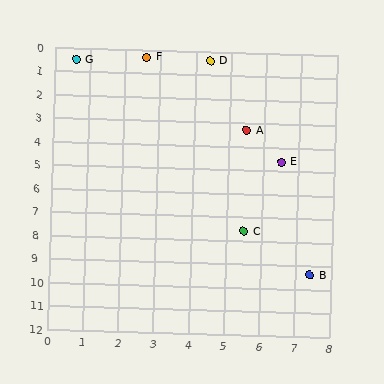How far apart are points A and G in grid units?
Points A and G are about 5.6 grid units apart.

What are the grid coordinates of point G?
Point G is at approximately (0.6, 0.5).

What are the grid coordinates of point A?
Point A is at approximately (5.5, 3.3).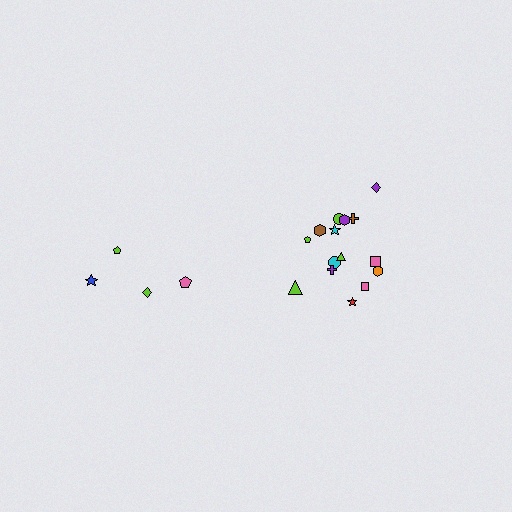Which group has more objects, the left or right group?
The right group.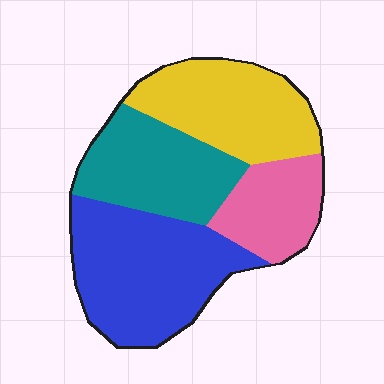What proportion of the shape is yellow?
Yellow takes up about one quarter (1/4) of the shape.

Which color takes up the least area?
Pink, at roughly 15%.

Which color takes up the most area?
Blue, at roughly 35%.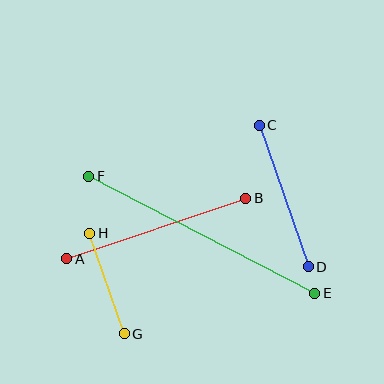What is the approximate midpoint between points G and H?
The midpoint is at approximately (107, 284) pixels.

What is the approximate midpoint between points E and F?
The midpoint is at approximately (202, 235) pixels.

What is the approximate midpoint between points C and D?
The midpoint is at approximately (284, 196) pixels.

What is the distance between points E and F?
The distance is approximately 254 pixels.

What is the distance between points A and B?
The distance is approximately 189 pixels.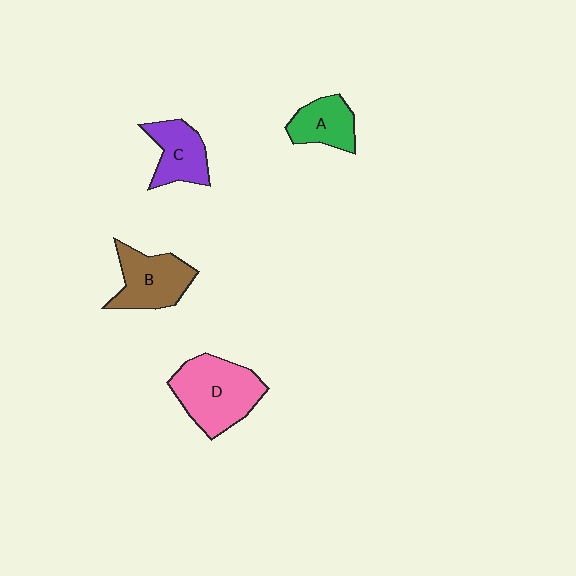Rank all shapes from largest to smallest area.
From largest to smallest: D (pink), B (brown), C (purple), A (green).